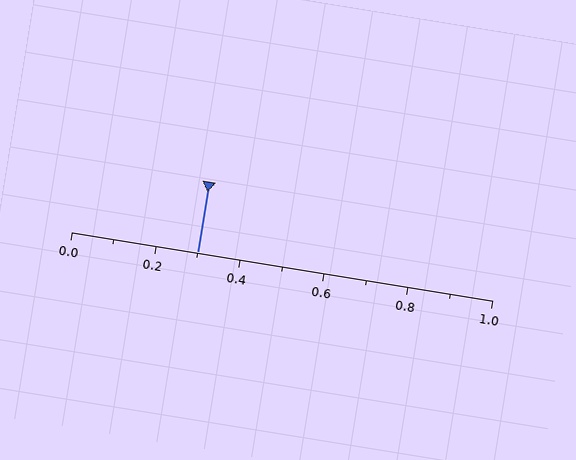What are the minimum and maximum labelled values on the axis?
The axis runs from 0.0 to 1.0.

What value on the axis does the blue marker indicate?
The marker indicates approximately 0.3.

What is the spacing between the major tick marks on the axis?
The major ticks are spaced 0.2 apart.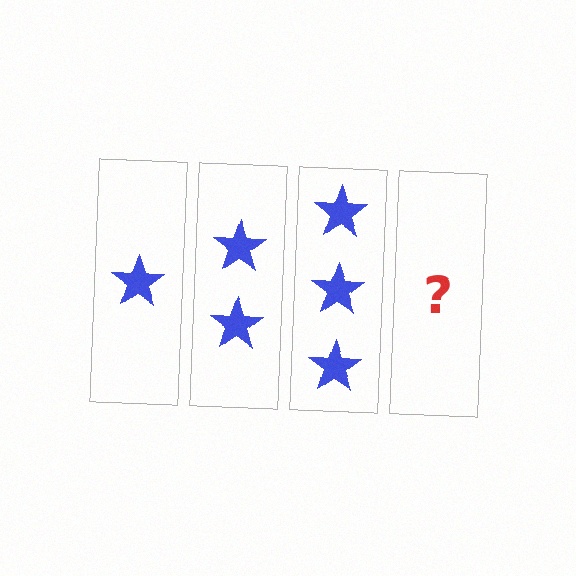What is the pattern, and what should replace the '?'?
The pattern is that each step adds one more star. The '?' should be 4 stars.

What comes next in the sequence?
The next element should be 4 stars.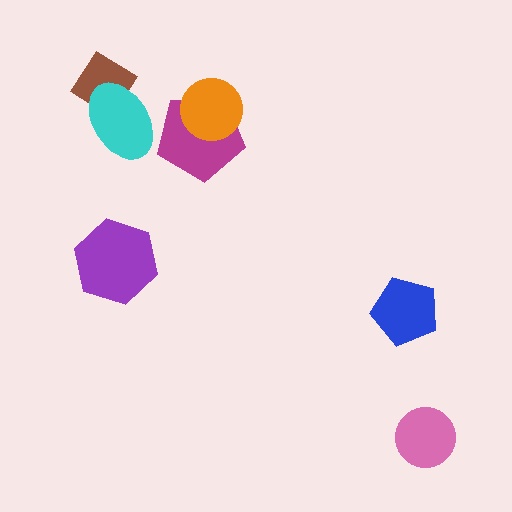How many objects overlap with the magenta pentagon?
1 object overlaps with the magenta pentagon.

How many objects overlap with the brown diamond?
1 object overlaps with the brown diamond.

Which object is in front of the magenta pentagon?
The orange circle is in front of the magenta pentagon.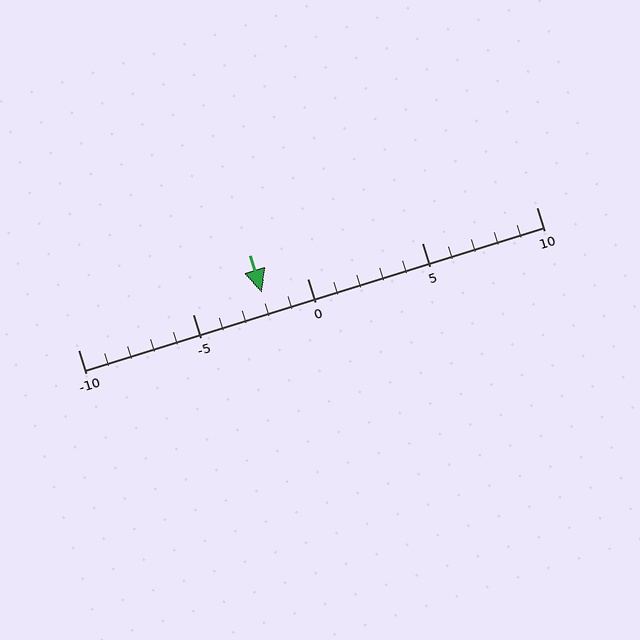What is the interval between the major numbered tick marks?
The major tick marks are spaced 5 units apart.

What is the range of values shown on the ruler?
The ruler shows values from -10 to 10.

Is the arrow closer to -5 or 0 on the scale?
The arrow is closer to 0.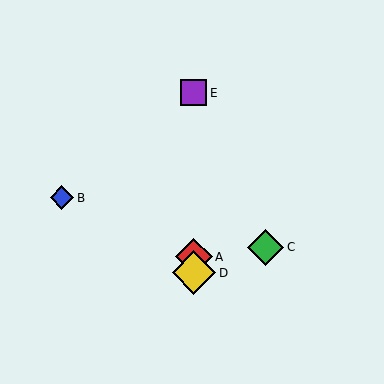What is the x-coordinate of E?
Object E is at x≈194.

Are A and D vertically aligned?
Yes, both are at x≈194.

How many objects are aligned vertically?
3 objects (A, D, E) are aligned vertically.